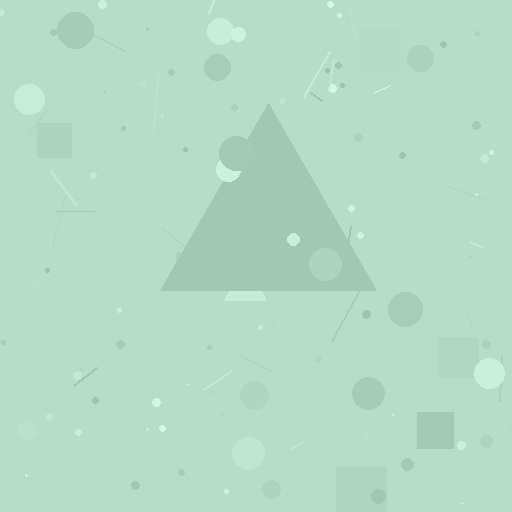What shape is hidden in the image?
A triangle is hidden in the image.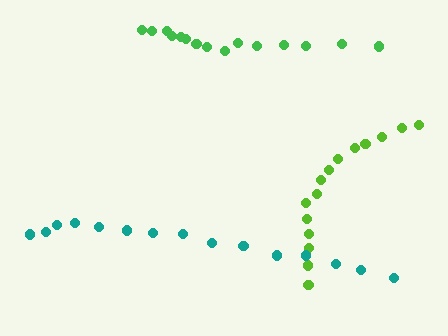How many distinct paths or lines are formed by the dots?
There are 3 distinct paths.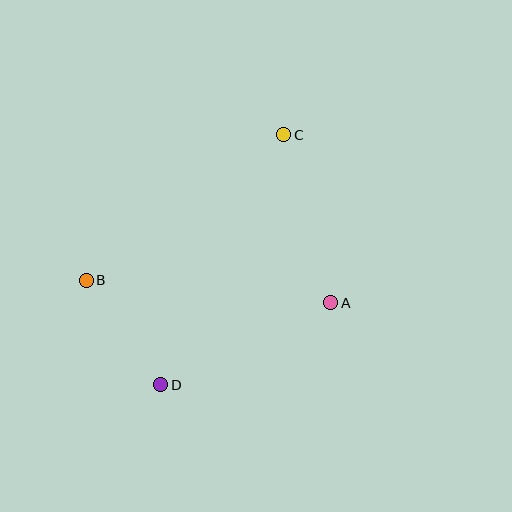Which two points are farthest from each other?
Points C and D are farthest from each other.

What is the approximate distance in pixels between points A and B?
The distance between A and B is approximately 245 pixels.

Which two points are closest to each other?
Points B and D are closest to each other.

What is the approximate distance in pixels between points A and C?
The distance between A and C is approximately 174 pixels.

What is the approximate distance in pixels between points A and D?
The distance between A and D is approximately 189 pixels.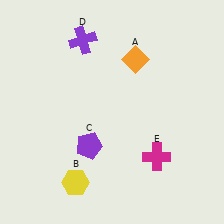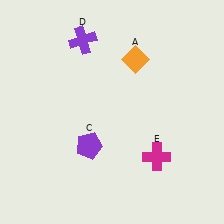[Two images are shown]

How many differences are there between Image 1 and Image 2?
There is 1 difference between the two images.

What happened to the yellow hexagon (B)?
The yellow hexagon (B) was removed in Image 2. It was in the bottom-left area of Image 1.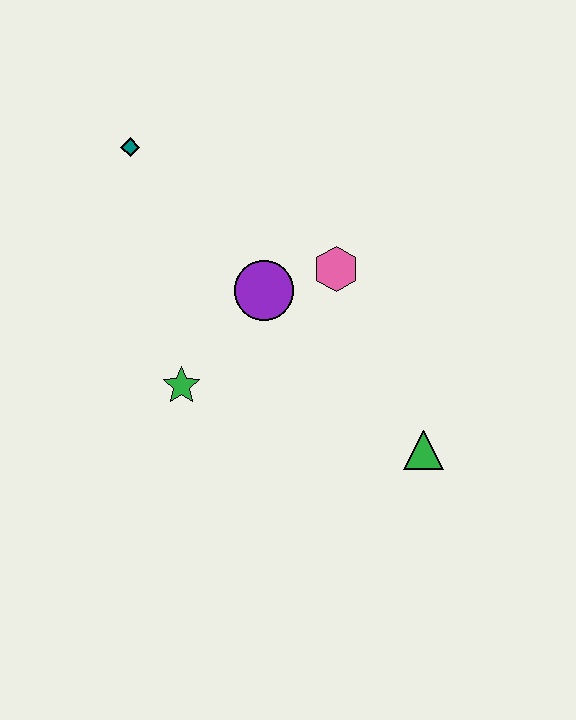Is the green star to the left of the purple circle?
Yes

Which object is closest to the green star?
The purple circle is closest to the green star.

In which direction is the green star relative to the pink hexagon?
The green star is to the left of the pink hexagon.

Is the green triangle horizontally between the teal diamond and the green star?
No